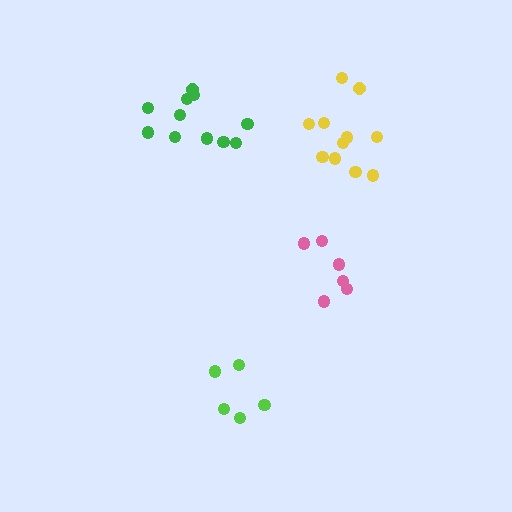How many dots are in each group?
Group 1: 11 dots, Group 2: 5 dots, Group 3: 11 dots, Group 4: 6 dots (33 total).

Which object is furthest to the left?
The green cluster is leftmost.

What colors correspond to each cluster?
The clusters are colored: yellow, lime, green, pink.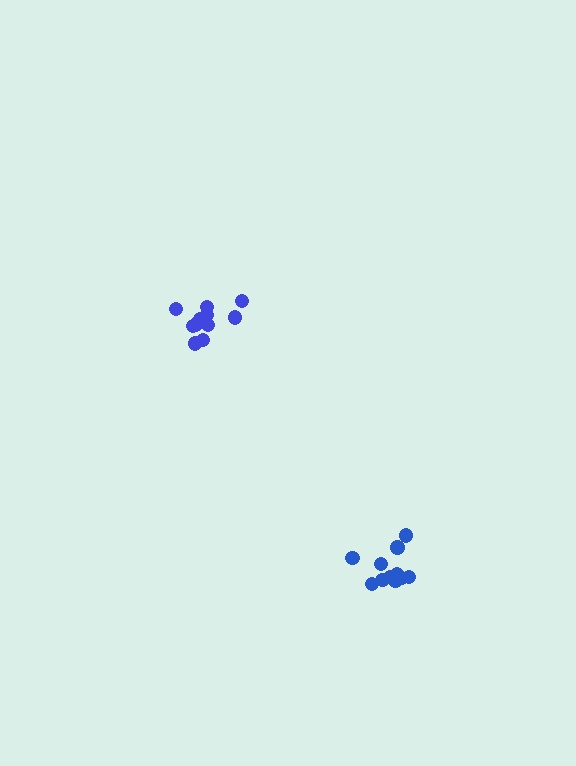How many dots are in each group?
Group 1: 11 dots, Group 2: 12 dots (23 total).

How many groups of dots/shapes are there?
There are 2 groups.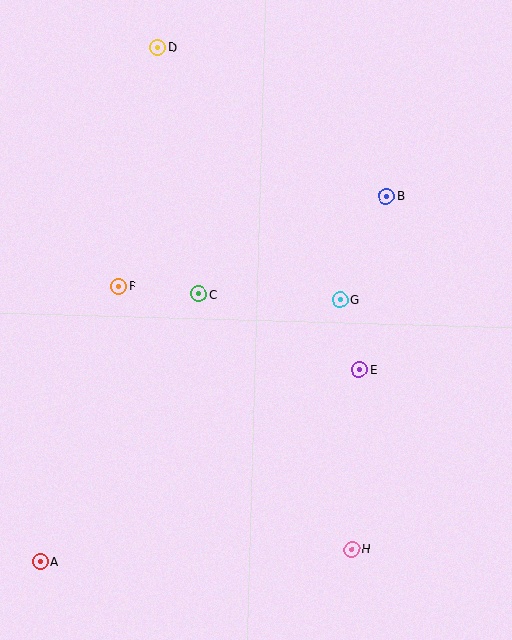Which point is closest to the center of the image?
Point C at (199, 294) is closest to the center.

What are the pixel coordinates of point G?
Point G is at (340, 300).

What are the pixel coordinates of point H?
Point H is at (352, 549).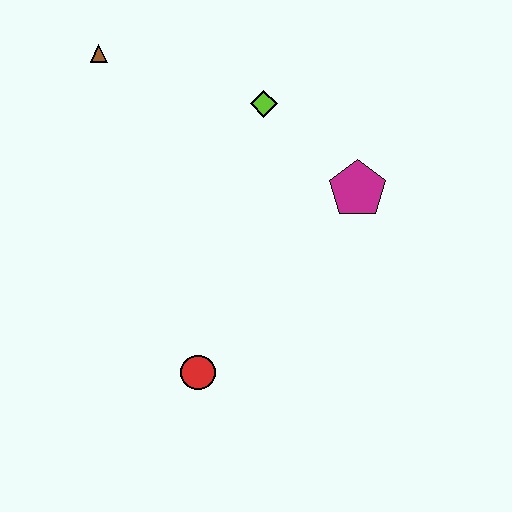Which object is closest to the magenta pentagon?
The lime diamond is closest to the magenta pentagon.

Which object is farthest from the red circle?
The brown triangle is farthest from the red circle.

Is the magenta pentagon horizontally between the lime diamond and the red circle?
No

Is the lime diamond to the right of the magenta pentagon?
No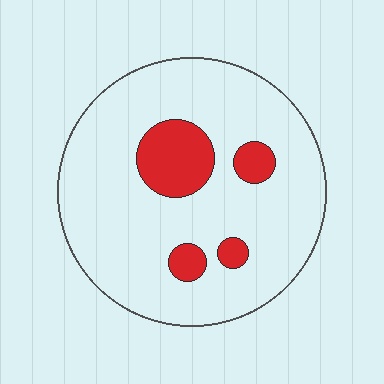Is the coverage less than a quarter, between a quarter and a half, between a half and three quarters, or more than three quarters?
Less than a quarter.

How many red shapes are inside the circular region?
4.